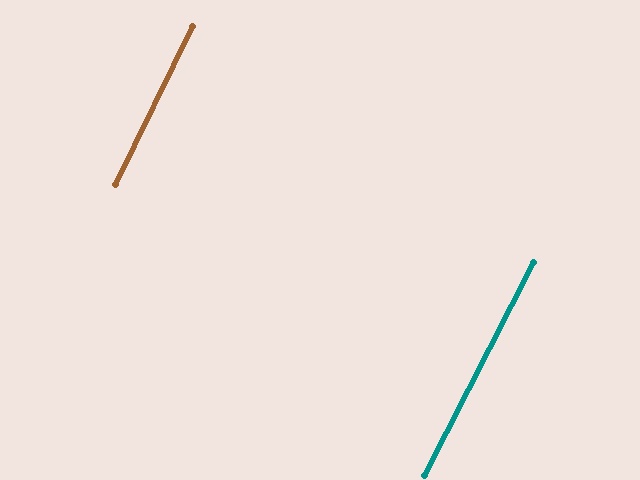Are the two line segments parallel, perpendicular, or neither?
Parallel — their directions differ by only 1.0°.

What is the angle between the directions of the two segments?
Approximately 1 degree.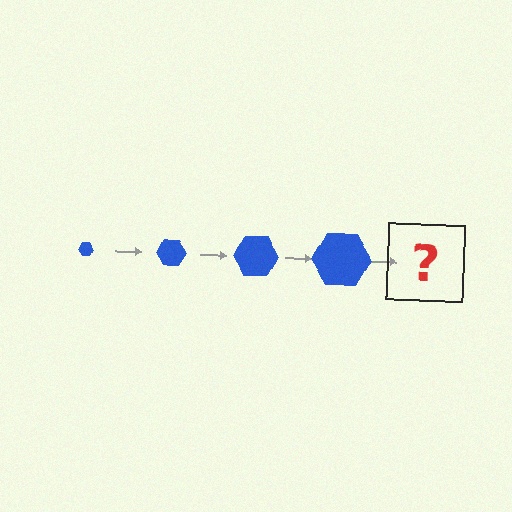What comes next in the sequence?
The next element should be a blue hexagon, larger than the previous one.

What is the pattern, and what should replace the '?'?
The pattern is that the hexagon gets progressively larger each step. The '?' should be a blue hexagon, larger than the previous one.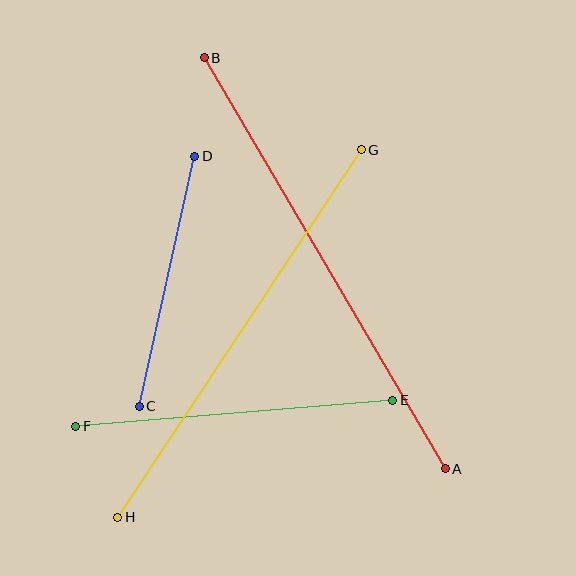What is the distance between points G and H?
The distance is approximately 441 pixels.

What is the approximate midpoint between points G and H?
The midpoint is at approximately (239, 334) pixels.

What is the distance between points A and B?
The distance is approximately 477 pixels.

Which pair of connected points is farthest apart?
Points A and B are farthest apart.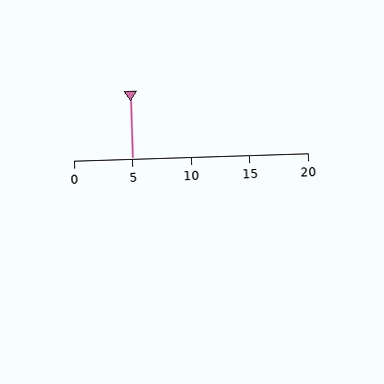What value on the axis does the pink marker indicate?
The marker indicates approximately 5.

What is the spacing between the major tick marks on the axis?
The major ticks are spaced 5 apart.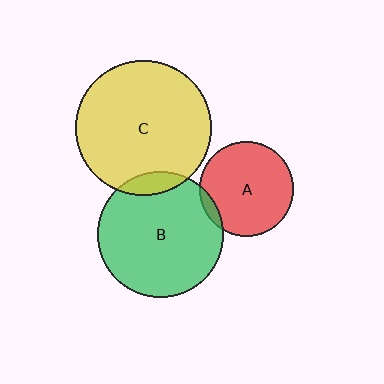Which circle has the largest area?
Circle C (yellow).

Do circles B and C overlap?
Yes.